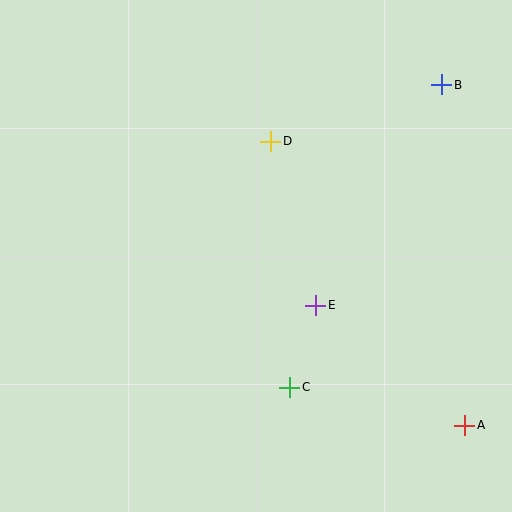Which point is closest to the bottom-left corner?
Point C is closest to the bottom-left corner.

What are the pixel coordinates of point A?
Point A is at (465, 425).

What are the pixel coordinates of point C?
Point C is at (290, 387).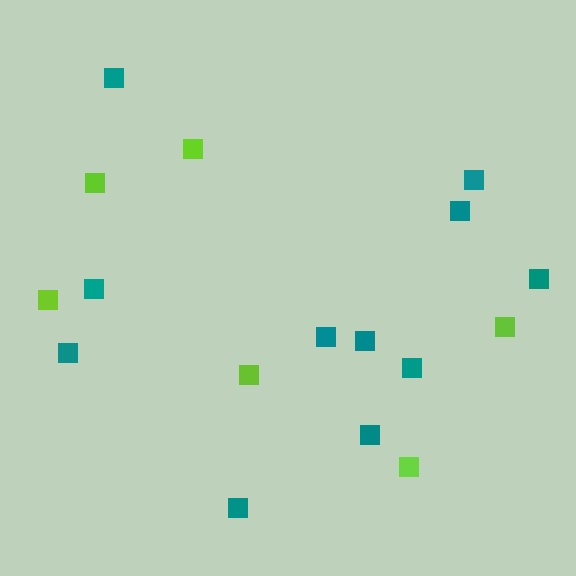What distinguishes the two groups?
There are 2 groups: one group of teal squares (11) and one group of lime squares (6).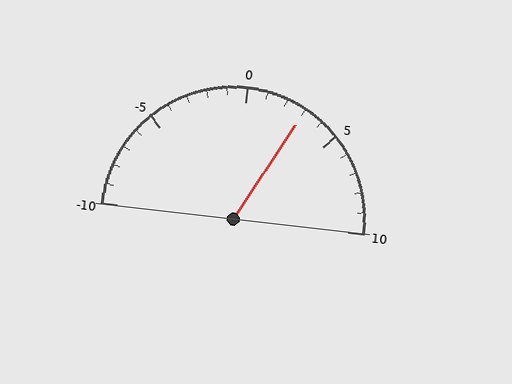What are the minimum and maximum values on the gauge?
The gauge ranges from -10 to 10.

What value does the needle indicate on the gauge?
The needle indicates approximately 3.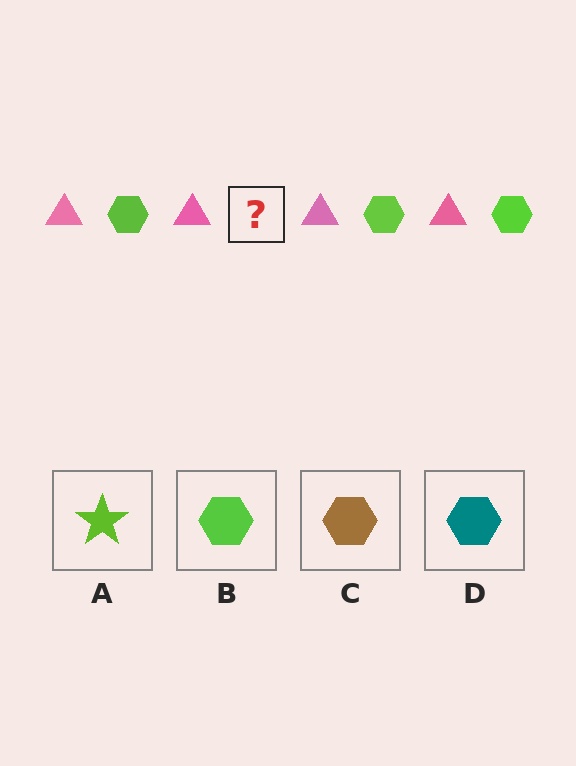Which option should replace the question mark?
Option B.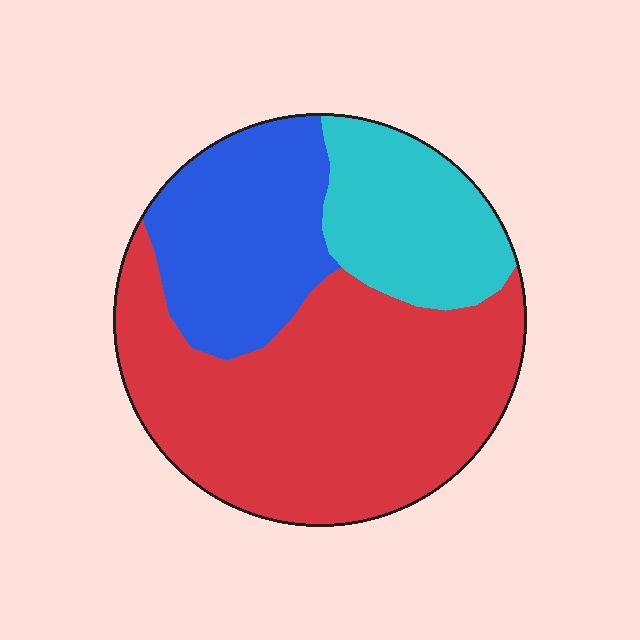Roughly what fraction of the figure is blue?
Blue covers 25% of the figure.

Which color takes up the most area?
Red, at roughly 55%.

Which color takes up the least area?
Cyan, at roughly 20%.